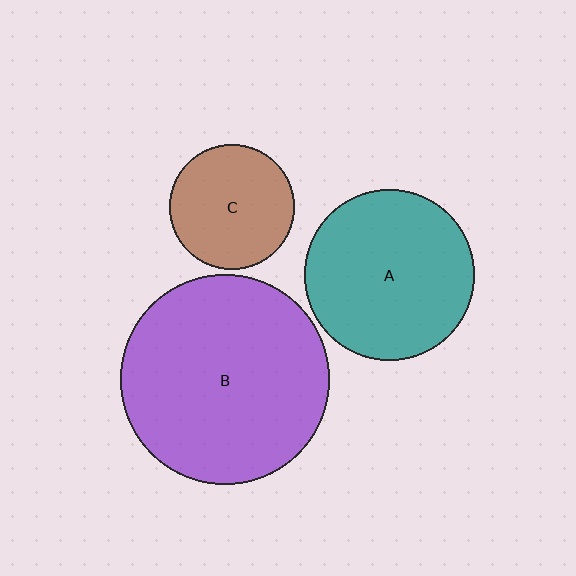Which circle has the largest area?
Circle B (purple).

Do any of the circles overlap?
No, none of the circles overlap.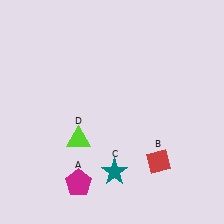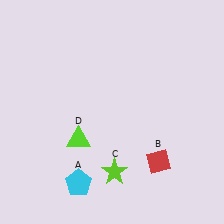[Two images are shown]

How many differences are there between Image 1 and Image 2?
There are 2 differences between the two images.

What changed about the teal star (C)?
In Image 1, C is teal. In Image 2, it changed to lime.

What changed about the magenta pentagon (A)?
In Image 1, A is magenta. In Image 2, it changed to cyan.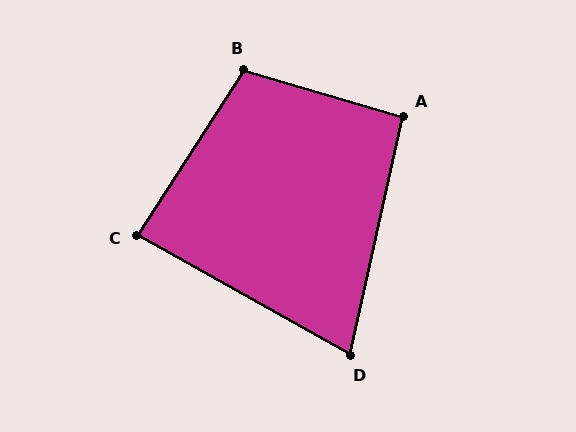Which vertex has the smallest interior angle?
D, at approximately 73 degrees.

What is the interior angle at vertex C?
Approximately 86 degrees (approximately right).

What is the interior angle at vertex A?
Approximately 94 degrees (approximately right).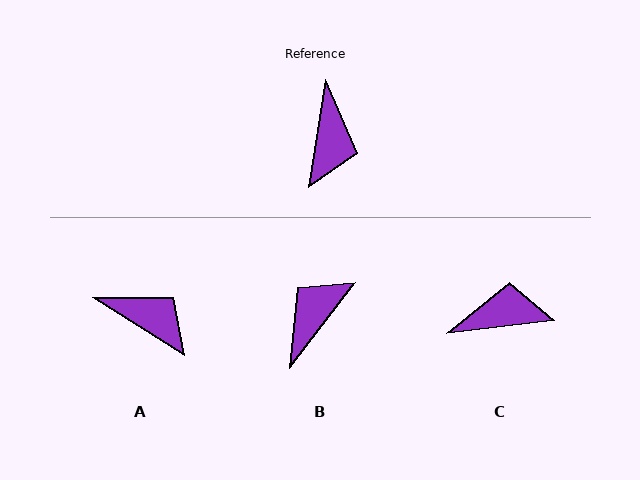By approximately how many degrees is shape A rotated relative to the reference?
Approximately 67 degrees counter-clockwise.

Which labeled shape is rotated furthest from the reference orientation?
B, about 151 degrees away.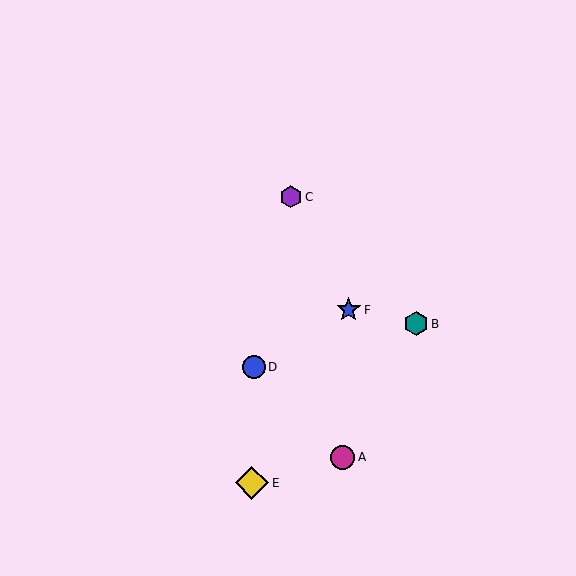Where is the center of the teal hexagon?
The center of the teal hexagon is at (416, 324).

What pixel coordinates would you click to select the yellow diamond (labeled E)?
Click at (252, 483) to select the yellow diamond E.